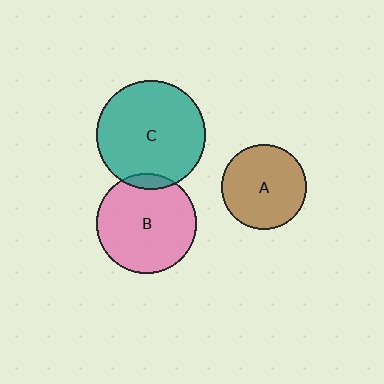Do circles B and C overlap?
Yes.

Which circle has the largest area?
Circle C (teal).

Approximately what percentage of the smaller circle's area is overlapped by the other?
Approximately 10%.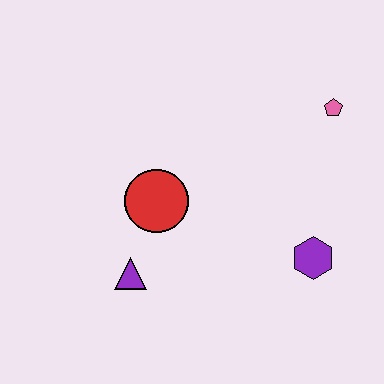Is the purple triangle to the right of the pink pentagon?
No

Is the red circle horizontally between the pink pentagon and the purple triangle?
Yes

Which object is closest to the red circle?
The purple triangle is closest to the red circle.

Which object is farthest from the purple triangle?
The pink pentagon is farthest from the purple triangle.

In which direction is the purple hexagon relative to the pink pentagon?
The purple hexagon is below the pink pentagon.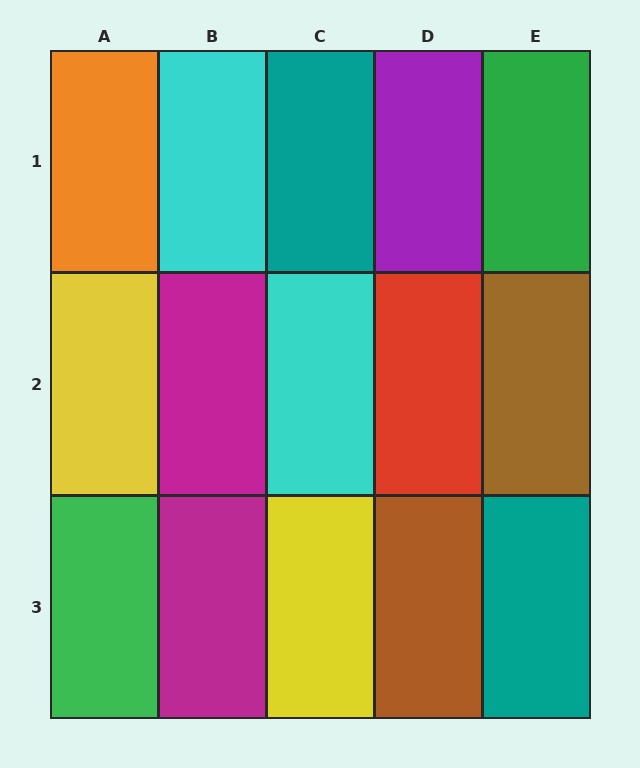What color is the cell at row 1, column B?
Cyan.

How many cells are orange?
1 cell is orange.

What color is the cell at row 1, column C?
Teal.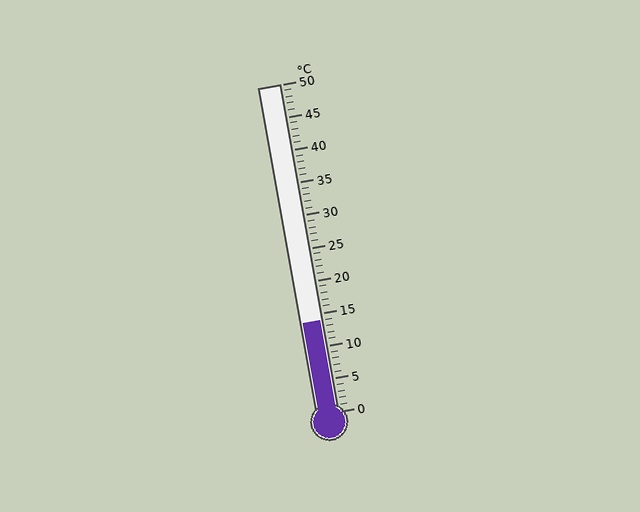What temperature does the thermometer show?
The thermometer shows approximately 14°C.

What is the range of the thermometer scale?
The thermometer scale ranges from 0°C to 50°C.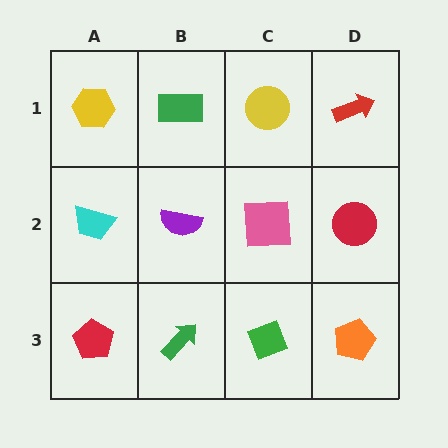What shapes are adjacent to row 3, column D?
A red circle (row 2, column D), a green diamond (row 3, column C).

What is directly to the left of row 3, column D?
A green diamond.